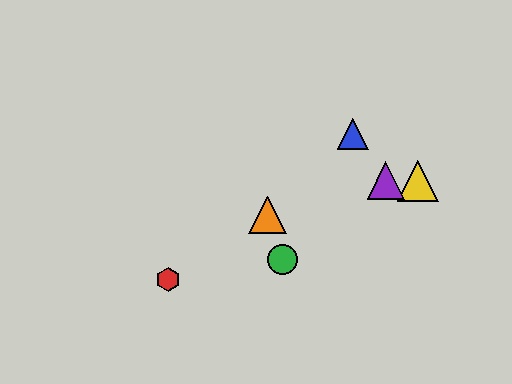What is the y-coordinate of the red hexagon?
The red hexagon is at y≈279.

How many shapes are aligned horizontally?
2 shapes (the yellow triangle, the purple triangle) are aligned horizontally.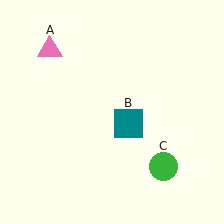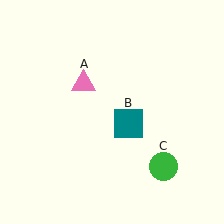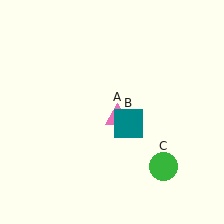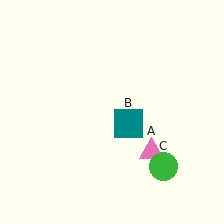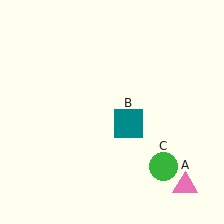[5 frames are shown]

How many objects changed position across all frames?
1 object changed position: pink triangle (object A).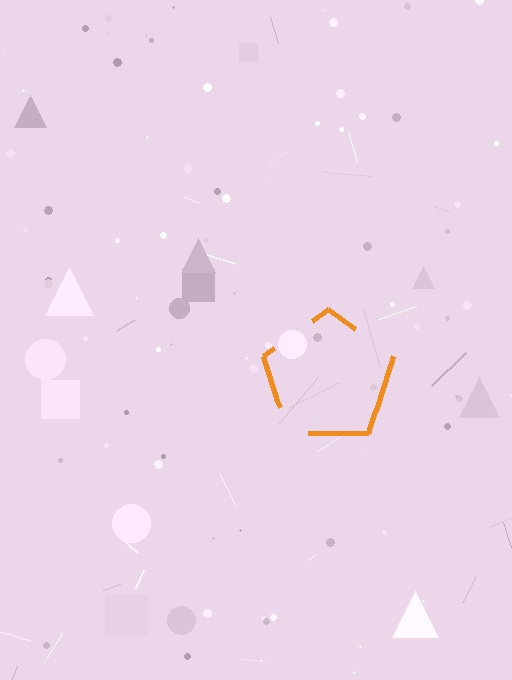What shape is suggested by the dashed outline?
The dashed outline suggests a pentagon.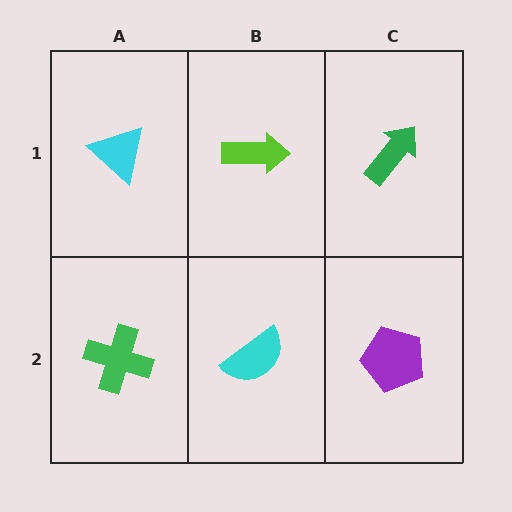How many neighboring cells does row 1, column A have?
2.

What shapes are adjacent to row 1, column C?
A purple pentagon (row 2, column C), a lime arrow (row 1, column B).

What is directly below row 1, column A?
A green cross.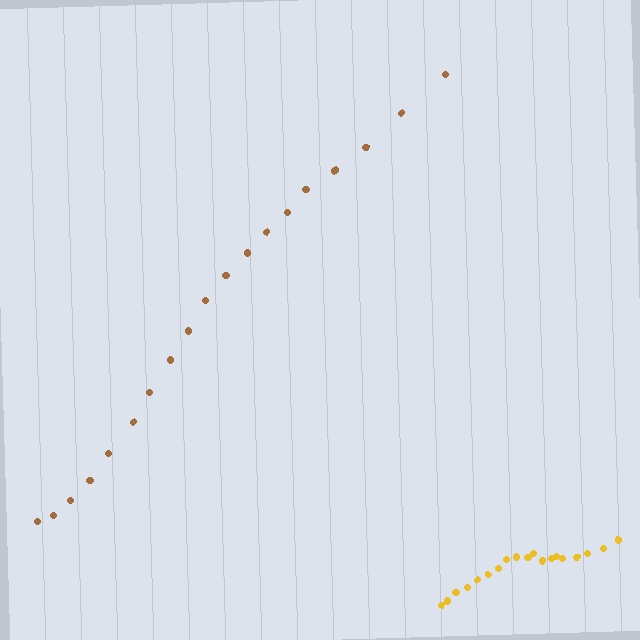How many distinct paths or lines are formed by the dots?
There are 2 distinct paths.